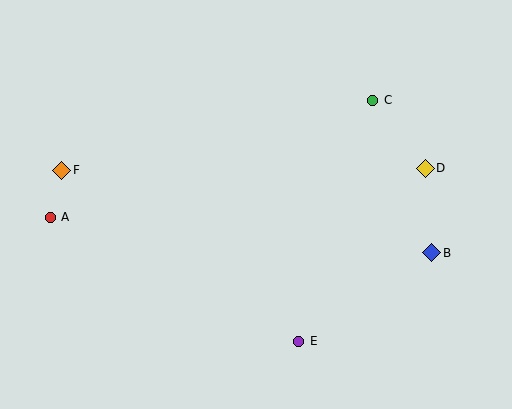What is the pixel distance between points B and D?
The distance between B and D is 85 pixels.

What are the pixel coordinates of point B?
Point B is at (432, 253).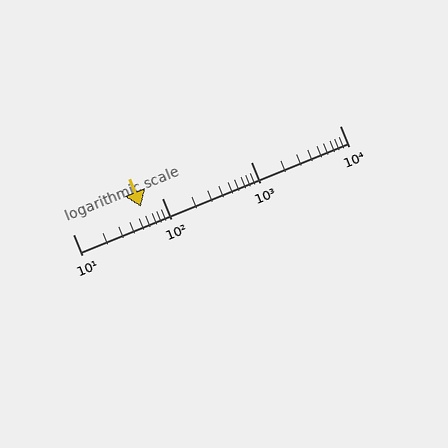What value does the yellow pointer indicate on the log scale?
The pointer indicates approximately 58.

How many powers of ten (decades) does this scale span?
The scale spans 3 decades, from 10 to 10000.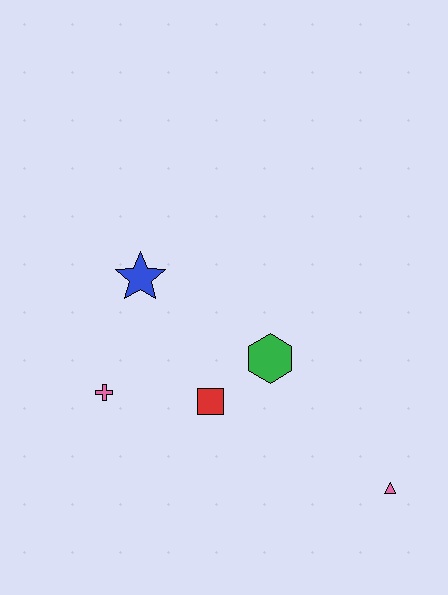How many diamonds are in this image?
There are no diamonds.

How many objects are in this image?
There are 5 objects.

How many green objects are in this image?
There is 1 green object.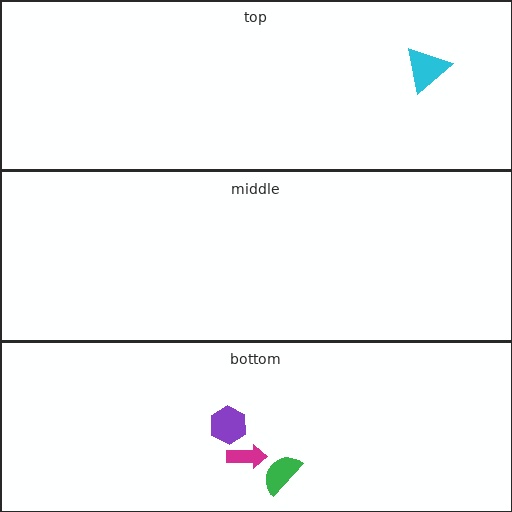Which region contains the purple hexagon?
The bottom region.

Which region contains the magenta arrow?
The bottom region.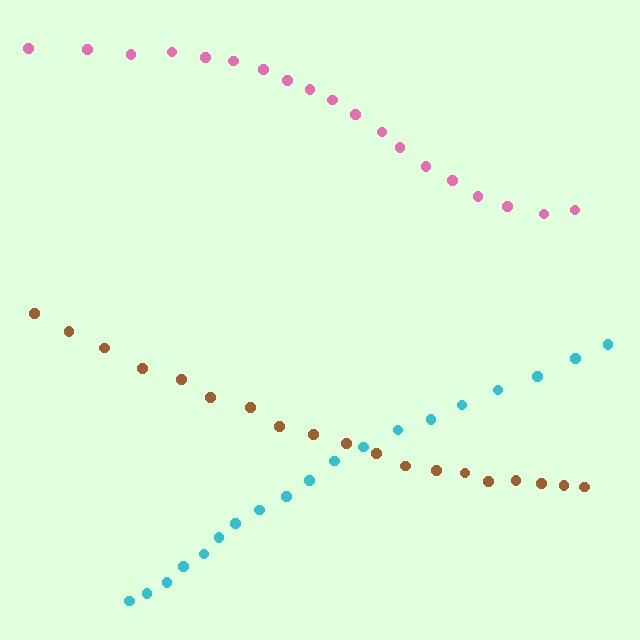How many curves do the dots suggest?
There are 3 distinct paths.